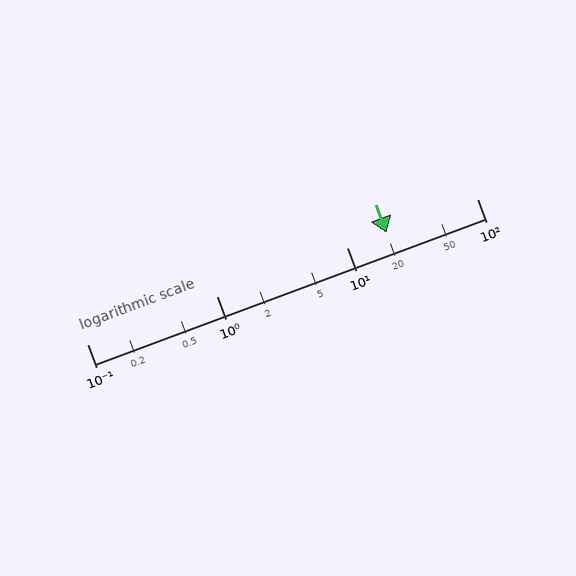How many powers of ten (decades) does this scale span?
The scale spans 3 decades, from 0.1 to 100.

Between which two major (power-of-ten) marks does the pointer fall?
The pointer is between 10 and 100.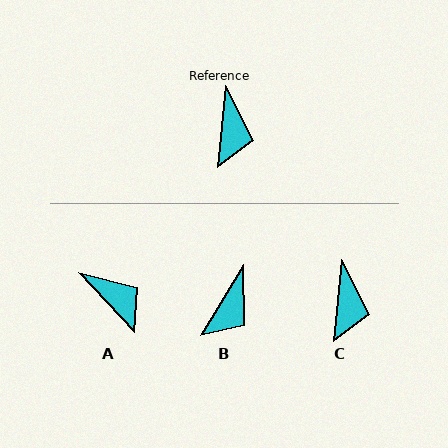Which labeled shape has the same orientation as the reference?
C.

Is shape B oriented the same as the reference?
No, it is off by about 25 degrees.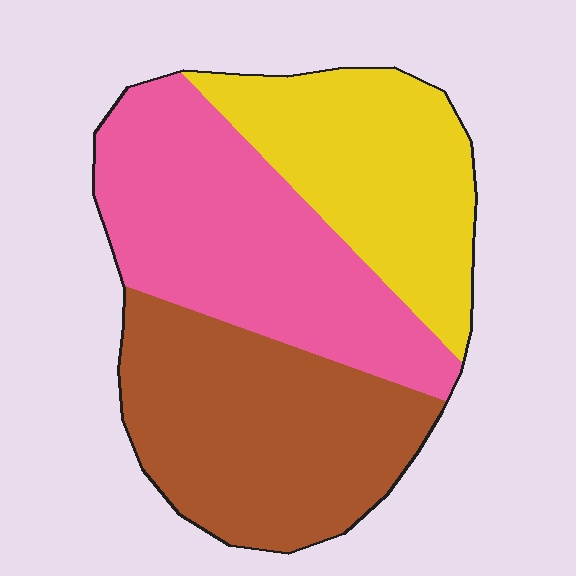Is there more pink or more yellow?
Pink.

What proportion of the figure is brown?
Brown takes up about three eighths (3/8) of the figure.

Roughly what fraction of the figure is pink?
Pink takes up about three eighths (3/8) of the figure.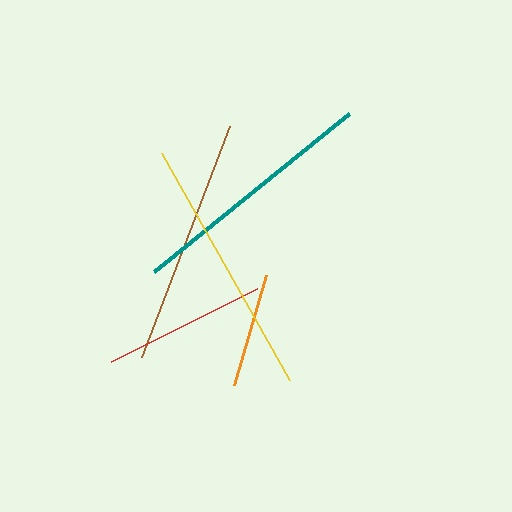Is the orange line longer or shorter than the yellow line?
The yellow line is longer than the orange line.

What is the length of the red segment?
The red segment is approximately 163 pixels long.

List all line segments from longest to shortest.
From longest to shortest: yellow, teal, brown, red, orange.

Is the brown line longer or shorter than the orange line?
The brown line is longer than the orange line.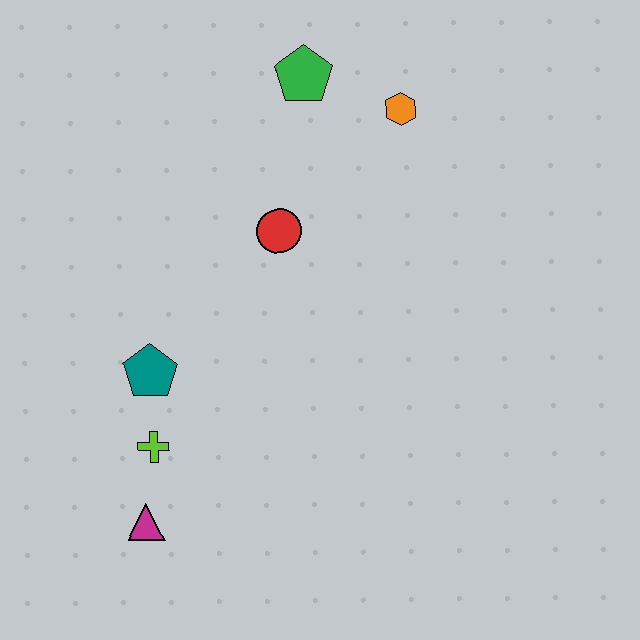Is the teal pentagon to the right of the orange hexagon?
No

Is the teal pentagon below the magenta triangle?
No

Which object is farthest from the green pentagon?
The magenta triangle is farthest from the green pentagon.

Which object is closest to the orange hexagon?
The green pentagon is closest to the orange hexagon.